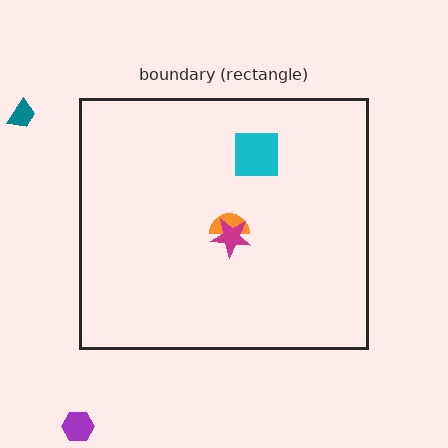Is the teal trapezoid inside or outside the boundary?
Outside.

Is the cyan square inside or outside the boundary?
Inside.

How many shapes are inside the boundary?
3 inside, 2 outside.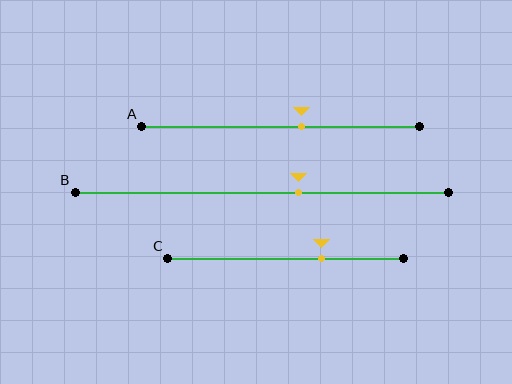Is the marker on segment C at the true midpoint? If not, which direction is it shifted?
No, the marker on segment C is shifted to the right by about 15% of the segment length.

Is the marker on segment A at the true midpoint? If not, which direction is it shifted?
No, the marker on segment A is shifted to the right by about 7% of the segment length.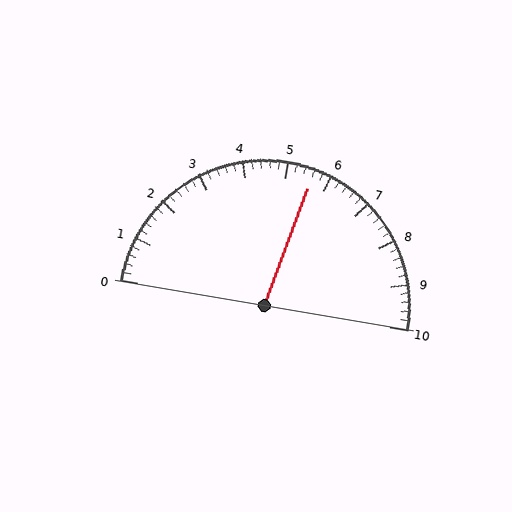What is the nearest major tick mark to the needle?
The nearest major tick mark is 6.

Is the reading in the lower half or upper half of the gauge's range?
The reading is in the upper half of the range (0 to 10).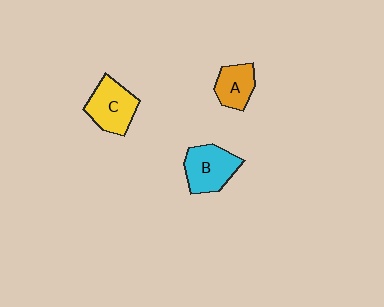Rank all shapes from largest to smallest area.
From largest to smallest: C (yellow), B (cyan), A (orange).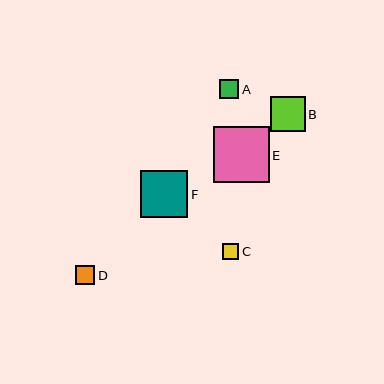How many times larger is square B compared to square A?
Square B is approximately 1.9 times the size of square A.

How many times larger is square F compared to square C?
Square F is approximately 2.8 times the size of square C.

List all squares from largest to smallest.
From largest to smallest: E, F, B, D, A, C.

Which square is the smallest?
Square C is the smallest with a size of approximately 17 pixels.